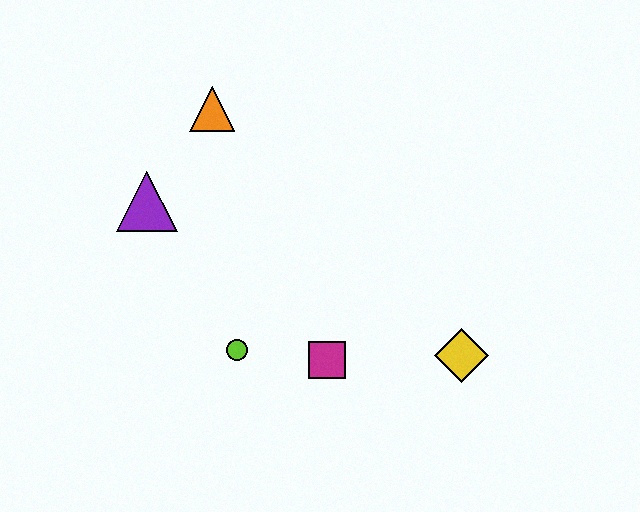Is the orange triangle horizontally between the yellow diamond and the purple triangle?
Yes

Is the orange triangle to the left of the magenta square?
Yes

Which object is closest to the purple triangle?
The orange triangle is closest to the purple triangle.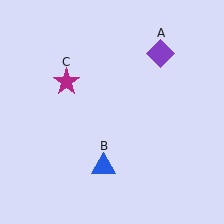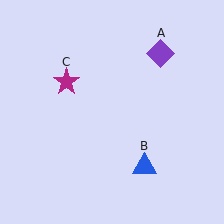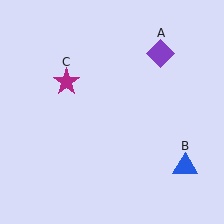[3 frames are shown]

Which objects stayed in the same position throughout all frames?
Purple diamond (object A) and magenta star (object C) remained stationary.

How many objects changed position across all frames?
1 object changed position: blue triangle (object B).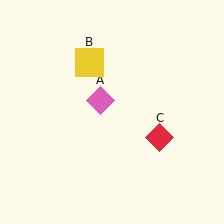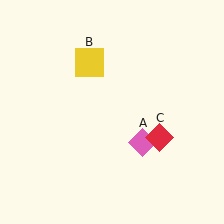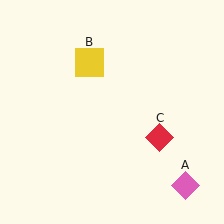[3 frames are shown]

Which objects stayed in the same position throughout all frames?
Yellow square (object B) and red diamond (object C) remained stationary.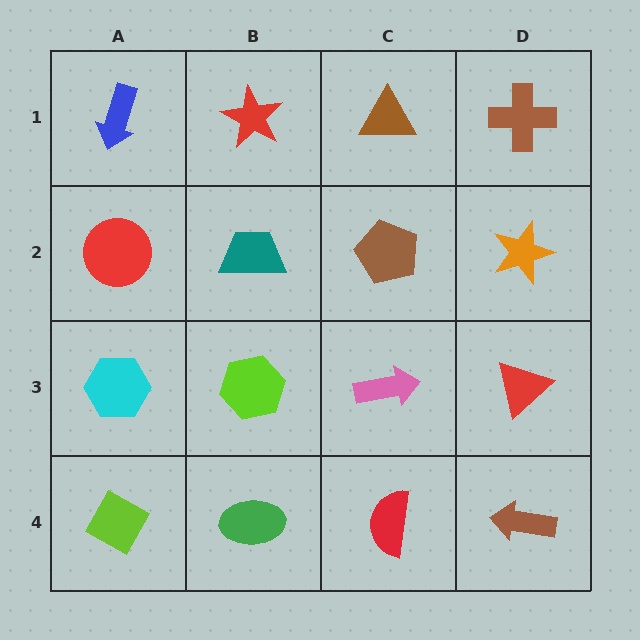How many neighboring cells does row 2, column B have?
4.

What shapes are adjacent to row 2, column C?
A brown triangle (row 1, column C), a pink arrow (row 3, column C), a teal trapezoid (row 2, column B), an orange star (row 2, column D).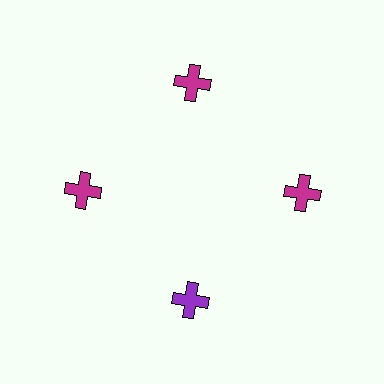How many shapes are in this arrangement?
There are 4 shapes arranged in a ring pattern.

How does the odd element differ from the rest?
It has a different color: purple instead of magenta.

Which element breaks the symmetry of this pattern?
The purple cross at roughly the 6 o'clock position breaks the symmetry. All other shapes are magenta crosses.